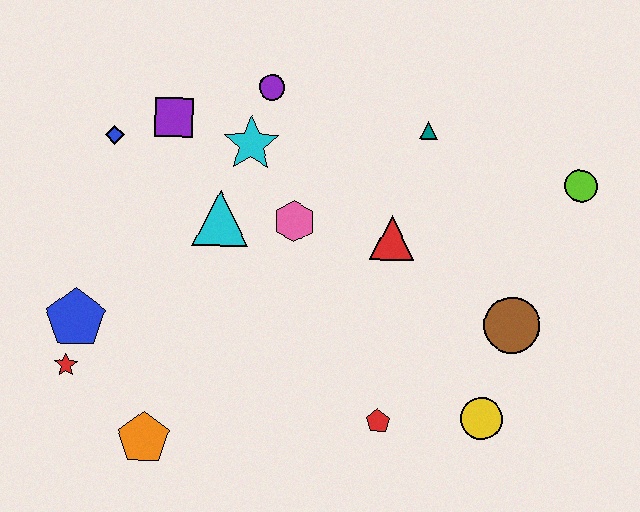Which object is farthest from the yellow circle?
The blue diamond is farthest from the yellow circle.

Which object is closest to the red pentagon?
The yellow circle is closest to the red pentagon.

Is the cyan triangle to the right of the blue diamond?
Yes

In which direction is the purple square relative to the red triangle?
The purple square is to the left of the red triangle.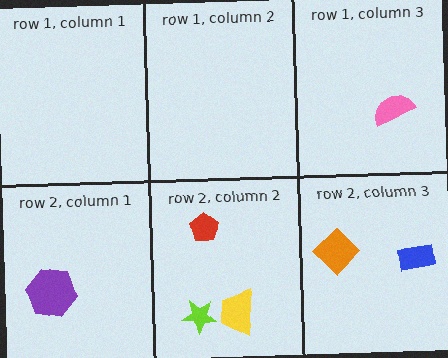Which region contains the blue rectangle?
The row 2, column 3 region.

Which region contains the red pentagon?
The row 2, column 2 region.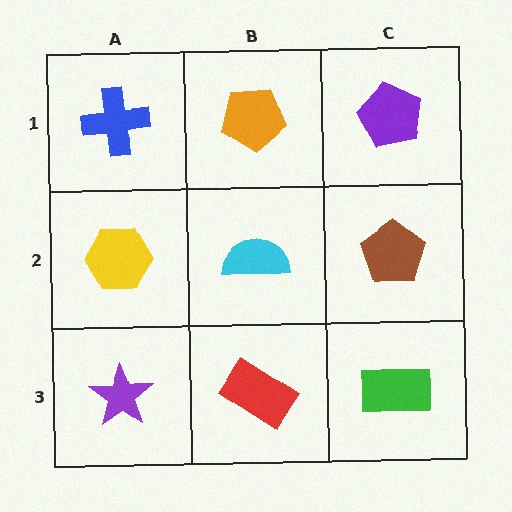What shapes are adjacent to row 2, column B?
An orange pentagon (row 1, column B), a red rectangle (row 3, column B), a yellow hexagon (row 2, column A), a brown pentagon (row 2, column C).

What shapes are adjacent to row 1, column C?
A brown pentagon (row 2, column C), an orange pentagon (row 1, column B).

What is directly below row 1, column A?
A yellow hexagon.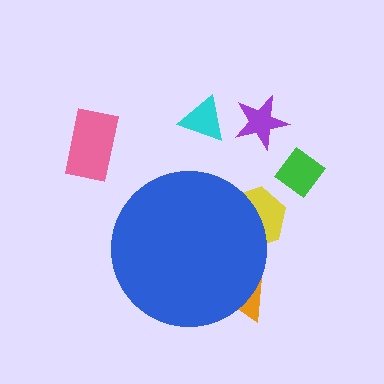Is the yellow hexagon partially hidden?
Yes, the yellow hexagon is partially hidden behind the blue circle.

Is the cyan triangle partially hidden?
No, the cyan triangle is fully visible.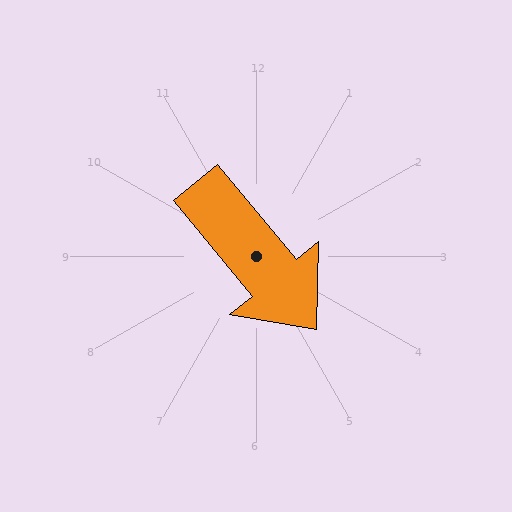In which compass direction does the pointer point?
Southeast.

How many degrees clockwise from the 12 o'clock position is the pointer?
Approximately 141 degrees.